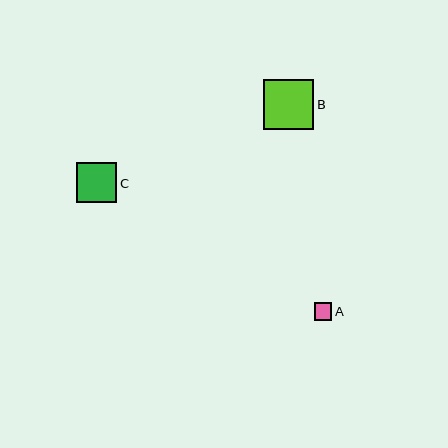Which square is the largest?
Square B is the largest with a size of approximately 50 pixels.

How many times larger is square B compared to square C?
Square B is approximately 1.3 times the size of square C.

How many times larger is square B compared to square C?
Square B is approximately 1.3 times the size of square C.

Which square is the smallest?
Square A is the smallest with a size of approximately 17 pixels.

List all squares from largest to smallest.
From largest to smallest: B, C, A.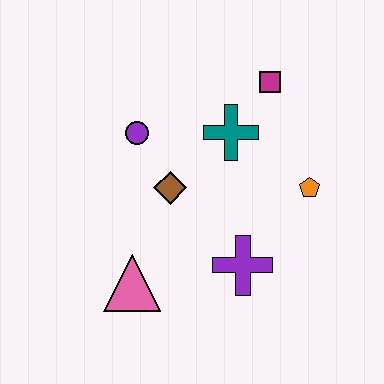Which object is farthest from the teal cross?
The pink triangle is farthest from the teal cross.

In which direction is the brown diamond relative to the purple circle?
The brown diamond is below the purple circle.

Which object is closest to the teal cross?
The magenta square is closest to the teal cross.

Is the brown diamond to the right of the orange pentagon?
No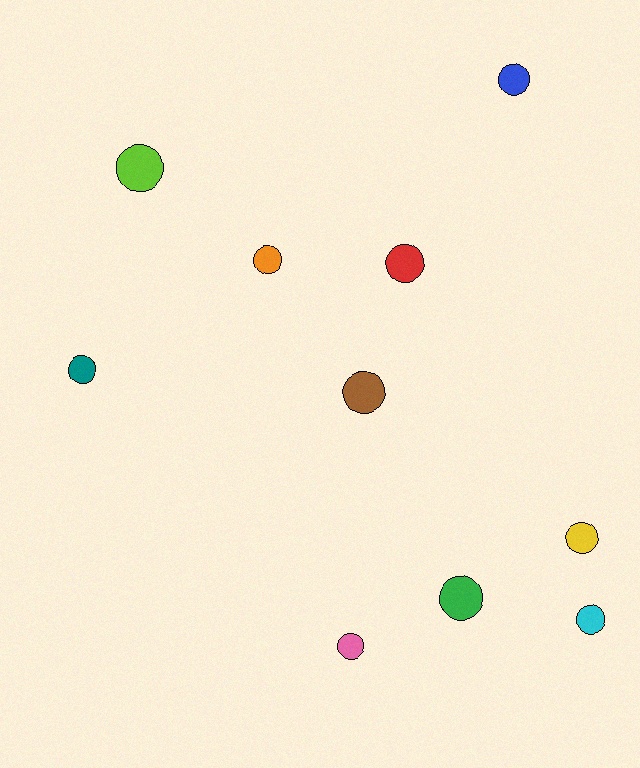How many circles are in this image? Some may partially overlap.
There are 10 circles.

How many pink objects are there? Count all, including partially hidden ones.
There is 1 pink object.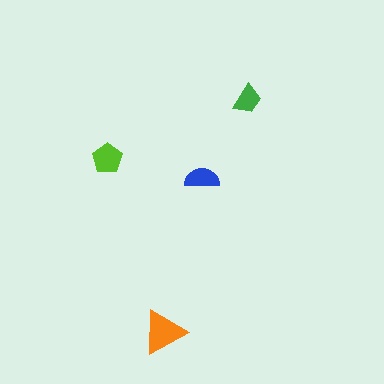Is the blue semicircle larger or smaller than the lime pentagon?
Smaller.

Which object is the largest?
The orange triangle.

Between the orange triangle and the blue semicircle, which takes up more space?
The orange triangle.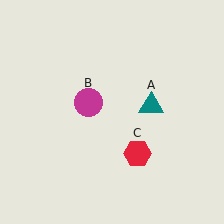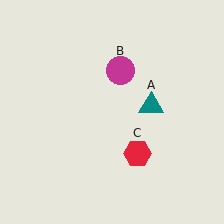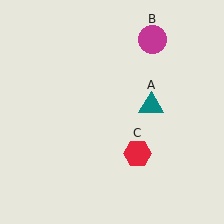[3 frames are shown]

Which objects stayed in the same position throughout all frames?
Teal triangle (object A) and red hexagon (object C) remained stationary.